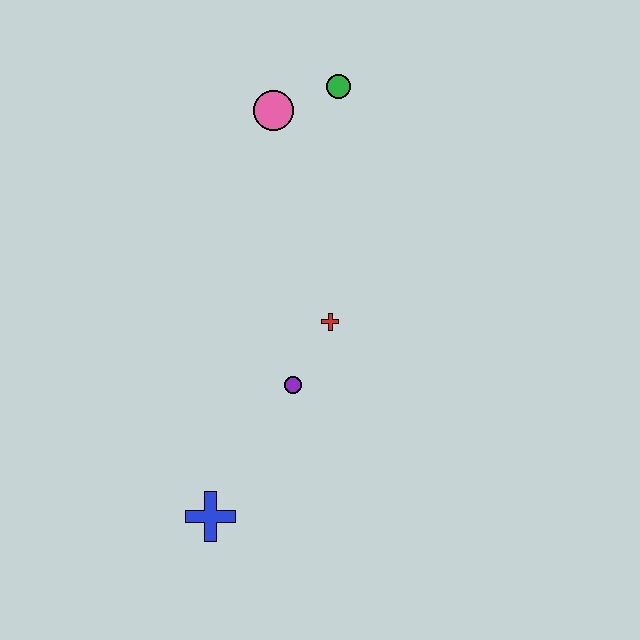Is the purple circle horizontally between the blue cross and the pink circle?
No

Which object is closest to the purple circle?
The red cross is closest to the purple circle.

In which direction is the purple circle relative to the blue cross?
The purple circle is above the blue cross.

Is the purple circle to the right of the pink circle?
Yes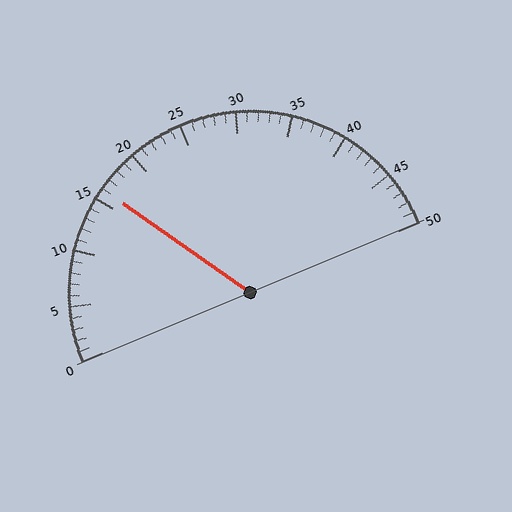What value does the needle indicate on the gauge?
The needle indicates approximately 16.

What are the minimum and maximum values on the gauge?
The gauge ranges from 0 to 50.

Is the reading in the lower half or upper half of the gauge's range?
The reading is in the lower half of the range (0 to 50).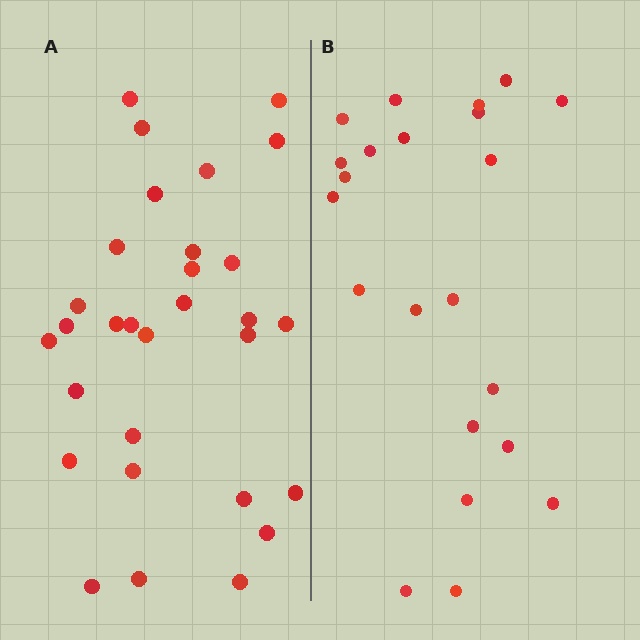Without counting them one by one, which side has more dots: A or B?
Region A (the left region) has more dots.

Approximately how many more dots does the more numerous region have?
Region A has roughly 8 or so more dots than region B.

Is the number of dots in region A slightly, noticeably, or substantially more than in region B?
Region A has noticeably more, but not dramatically so. The ratio is roughly 1.4 to 1.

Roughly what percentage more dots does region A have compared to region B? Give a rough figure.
About 35% more.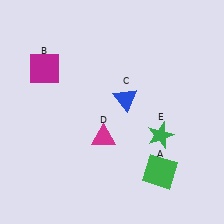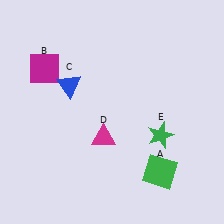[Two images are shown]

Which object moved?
The blue triangle (C) moved left.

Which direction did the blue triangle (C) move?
The blue triangle (C) moved left.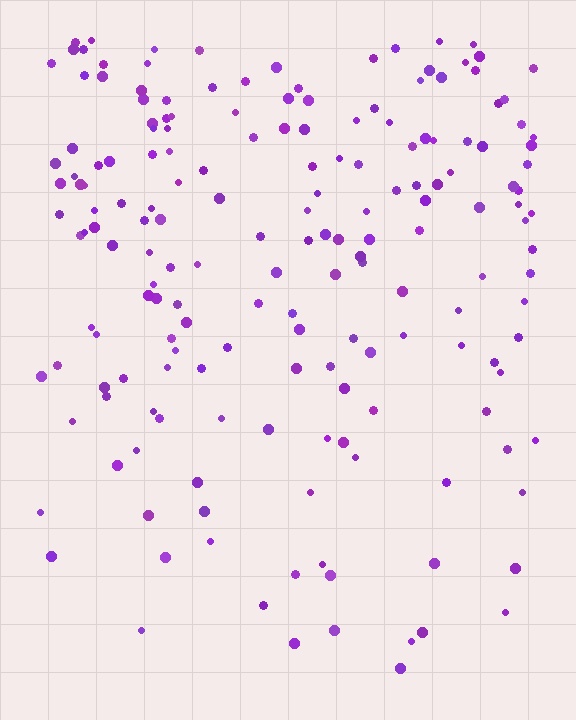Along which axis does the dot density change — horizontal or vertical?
Vertical.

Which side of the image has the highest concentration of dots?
The top.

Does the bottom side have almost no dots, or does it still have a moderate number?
Still a moderate number, just noticeably fewer than the top.